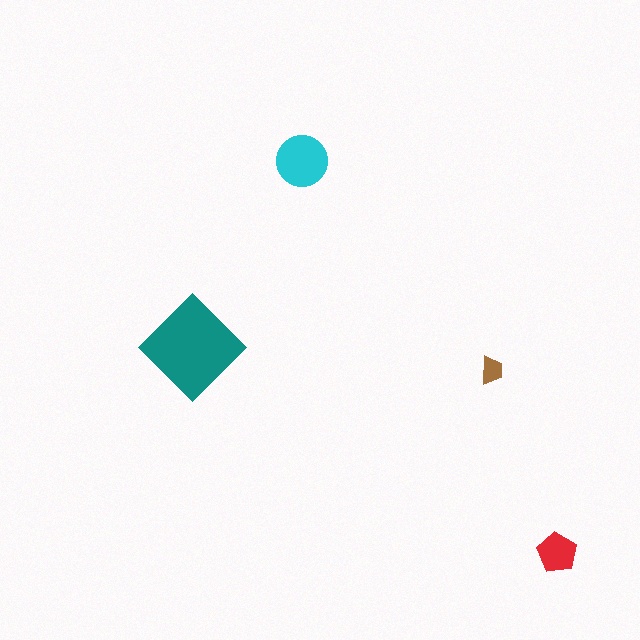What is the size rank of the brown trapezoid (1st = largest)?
4th.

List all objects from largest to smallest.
The teal diamond, the cyan circle, the red pentagon, the brown trapezoid.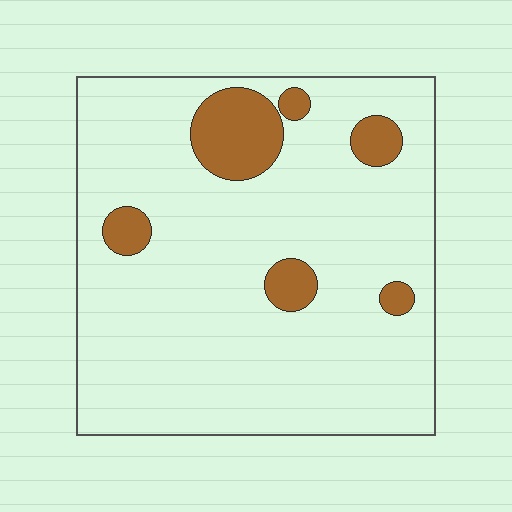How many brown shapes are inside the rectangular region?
6.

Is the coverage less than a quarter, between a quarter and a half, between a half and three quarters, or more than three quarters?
Less than a quarter.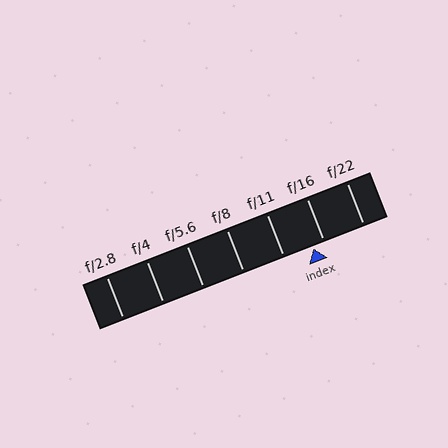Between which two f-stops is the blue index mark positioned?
The index mark is between f/11 and f/16.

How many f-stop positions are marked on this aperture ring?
There are 7 f-stop positions marked.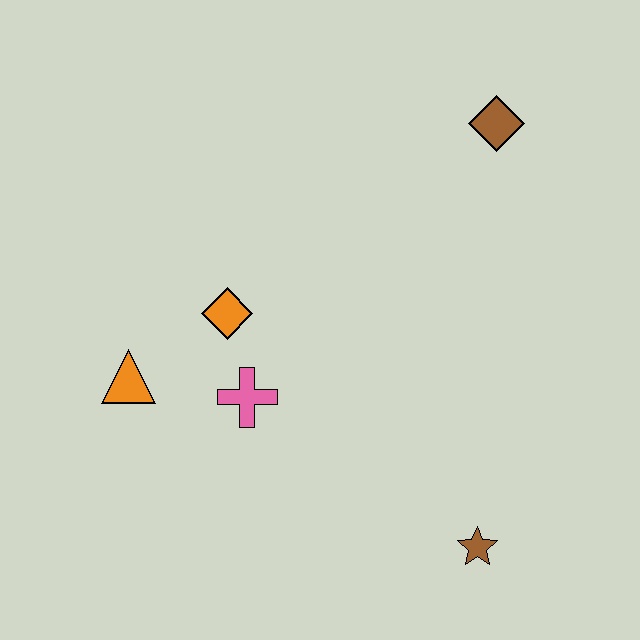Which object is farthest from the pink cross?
The brown diamond is farthest from the pink cross.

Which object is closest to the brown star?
The pink cross is closest to the brown star.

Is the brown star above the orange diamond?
No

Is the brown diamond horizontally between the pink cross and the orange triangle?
No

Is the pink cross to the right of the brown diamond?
No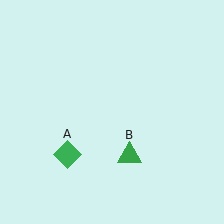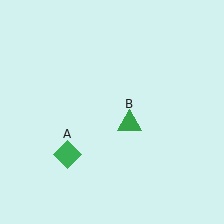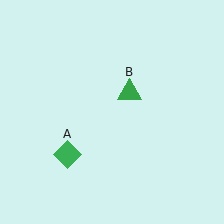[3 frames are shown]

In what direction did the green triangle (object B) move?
The green triangle (object B) moved up.